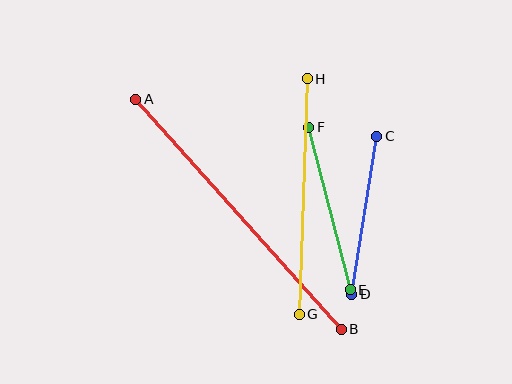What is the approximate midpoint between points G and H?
The midpoint is at approximately (303, 196) pixels.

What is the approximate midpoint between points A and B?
The midpoint is at approximately (238, 214) pixels.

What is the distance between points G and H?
The distance is approximately 236 pixels.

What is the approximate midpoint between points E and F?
The midpoint is at approximately (329, 208) pixels.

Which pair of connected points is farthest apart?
Points A and B are farthest apart.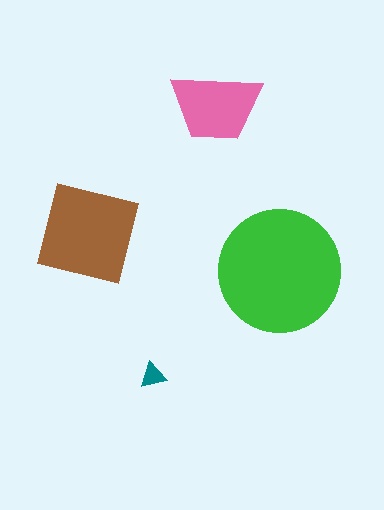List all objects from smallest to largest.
The teal triangle, the pink trapezoid, the brown square, the green circle.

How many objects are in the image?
There are 4 objects in the image.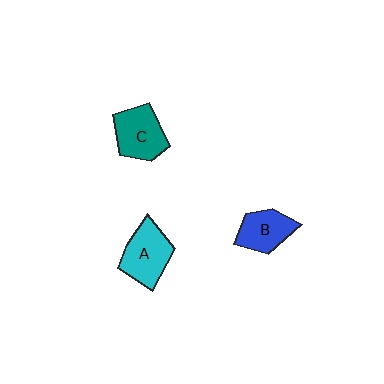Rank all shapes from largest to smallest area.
From largest to smallest: A (cyan), C (teal), B (blue).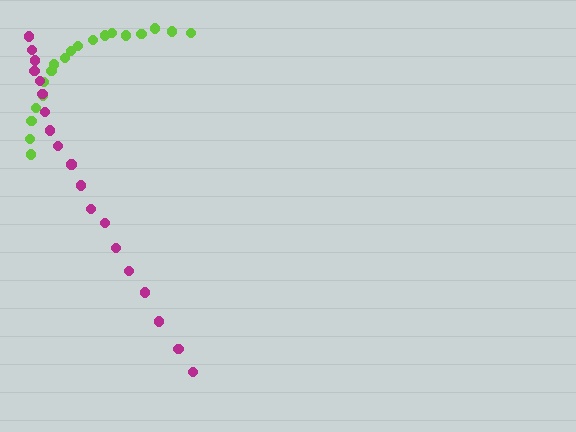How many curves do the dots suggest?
There are 2 distinct paths.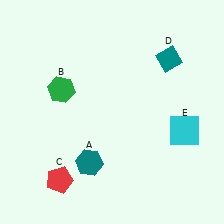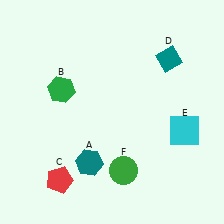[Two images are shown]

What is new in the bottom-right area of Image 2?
A green circle (F) was added in the bottom-right area of Image 2.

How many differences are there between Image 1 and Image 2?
There is 1 difference between the two images.